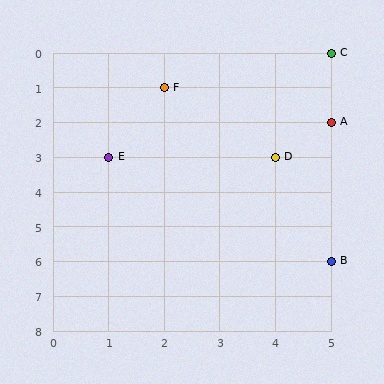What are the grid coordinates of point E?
Point E is at grid coordinates (1, 3).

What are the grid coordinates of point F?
Point F is at grid coordinates (2, 1).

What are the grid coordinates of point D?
Point D is at grid coordinates (4, 3).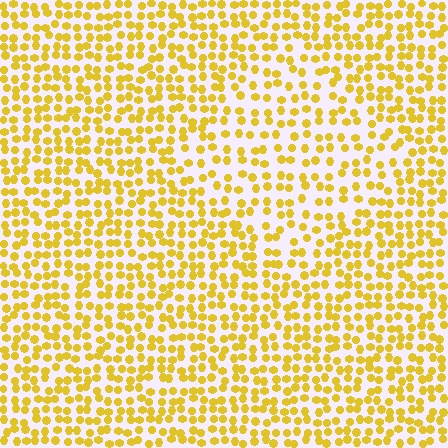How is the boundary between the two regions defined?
The boundary is defined by a change in element density (approximately 1.6x ratio). All elements are the same color, size, and shape.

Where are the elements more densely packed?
The elements are more densely packed outside the diamond boundary.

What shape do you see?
I see a diamond.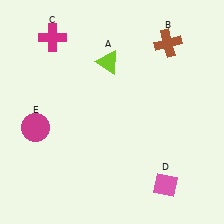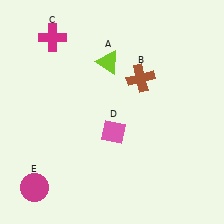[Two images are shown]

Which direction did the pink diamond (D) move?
The pink diamond (D) moved up.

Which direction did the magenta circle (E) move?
The magenta circle (E) moved down.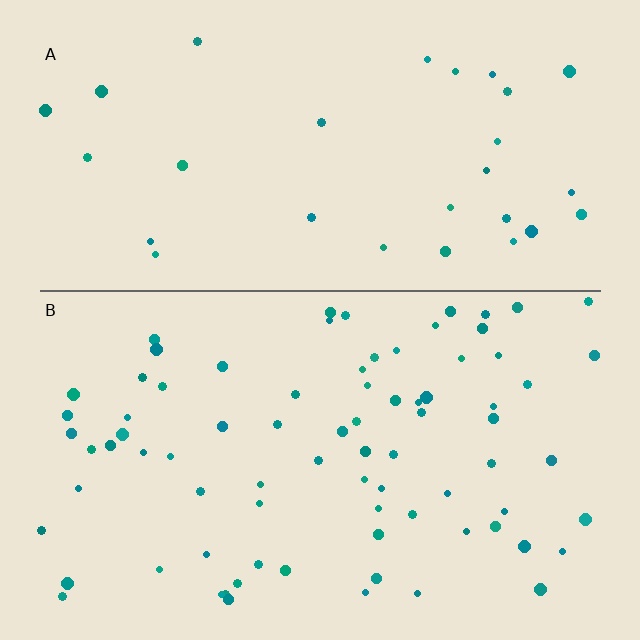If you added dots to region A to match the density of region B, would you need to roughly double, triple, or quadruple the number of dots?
Approximately triple.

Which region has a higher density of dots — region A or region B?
B (the bottom).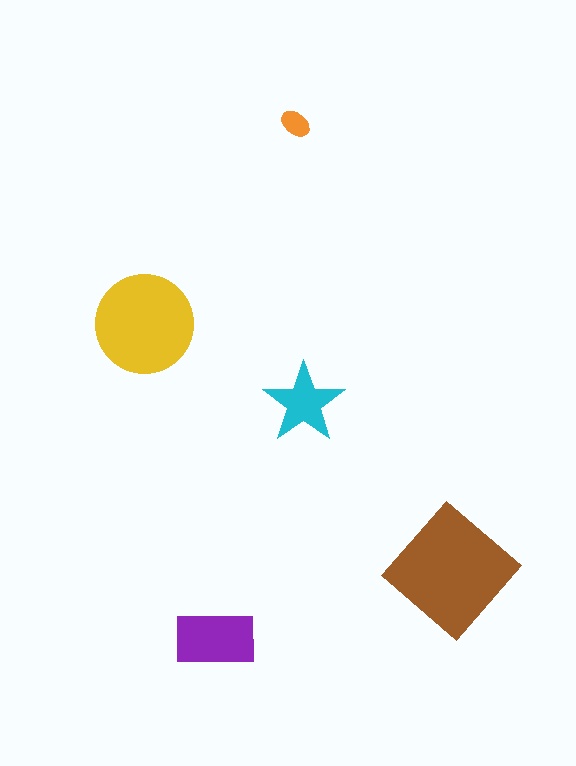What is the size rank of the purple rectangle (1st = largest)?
3rd.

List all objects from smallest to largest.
The orange ellipse, the cyan star, the purple rectangle, the yellow circle, the brown diamond.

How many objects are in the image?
There are 5 objects in the image.